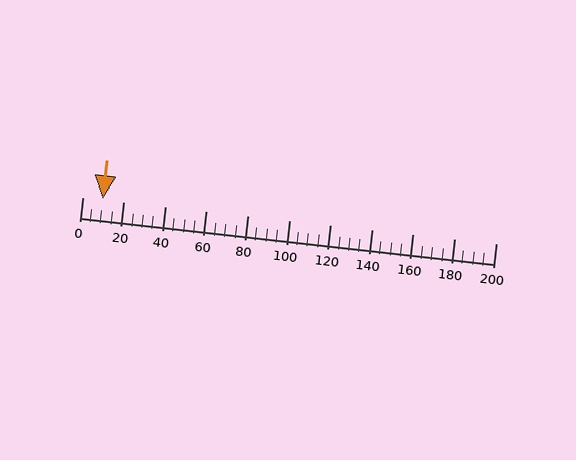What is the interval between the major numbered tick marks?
The major tick marks are spaced 20 units apart.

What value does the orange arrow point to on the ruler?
The orange arrow points to approximately 10.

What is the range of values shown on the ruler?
The ruler shows values from 0 to 200.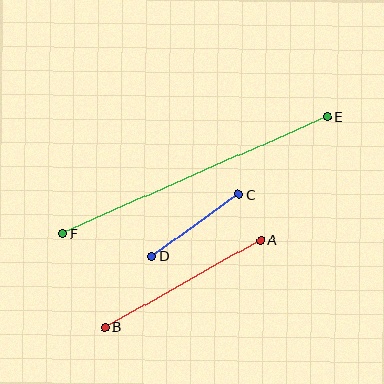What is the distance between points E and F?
The distance is approximately 289 pixels.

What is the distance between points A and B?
The distance is approximately 179 pixels.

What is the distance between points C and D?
The distance is approximately 107 pixels.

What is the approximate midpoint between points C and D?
The midpoint is at approximately (195, 225) pixels.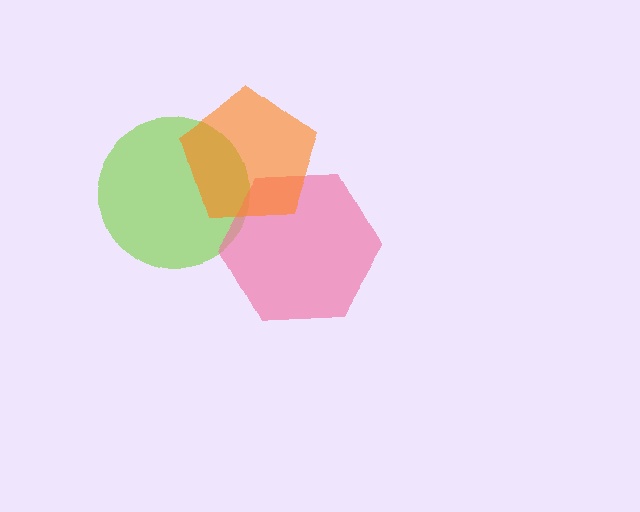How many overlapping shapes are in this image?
There are 3 overlapping shapes in the image.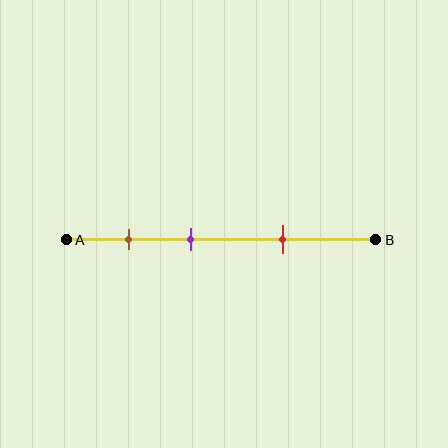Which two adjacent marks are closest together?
The brown and purple marks are the closest adjacent pair.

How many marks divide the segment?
There are 3 marks dividing the segment.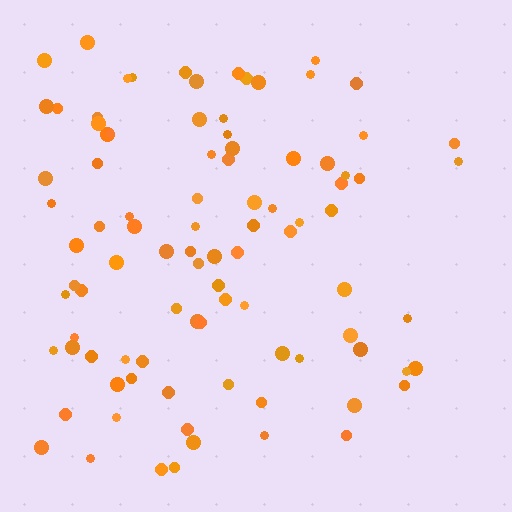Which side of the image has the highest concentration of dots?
The left.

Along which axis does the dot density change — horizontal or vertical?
Horizontal.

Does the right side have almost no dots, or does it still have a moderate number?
Still a moderate number, just noticeably fewer than the left.